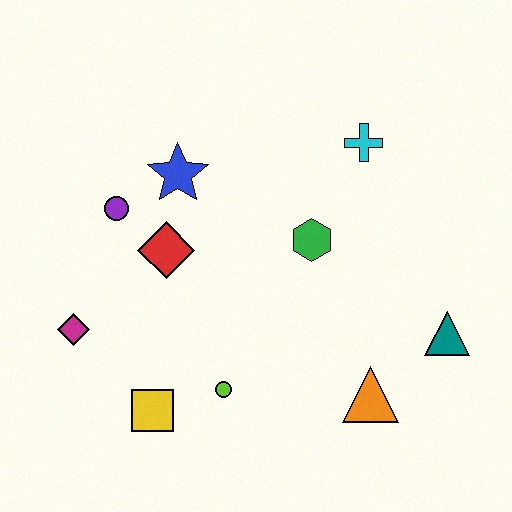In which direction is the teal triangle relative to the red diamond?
The teal triangle is to the right of the red diamond.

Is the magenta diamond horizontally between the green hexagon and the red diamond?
No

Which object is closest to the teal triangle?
The orange triangle is closest to the teal triangle.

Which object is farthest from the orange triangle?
The purple circle is farthest from the orange triangle.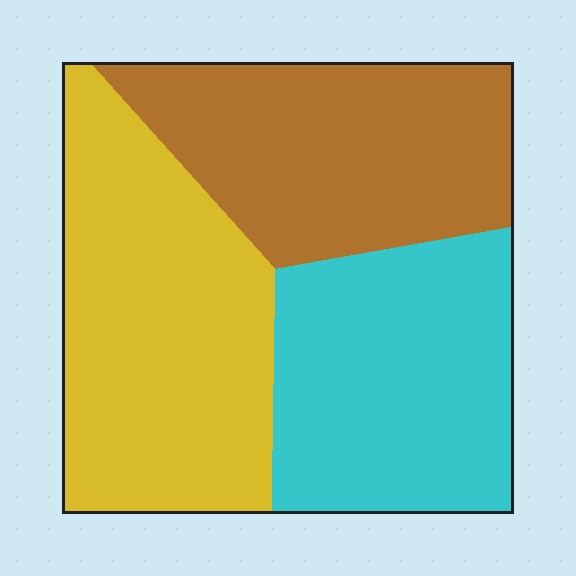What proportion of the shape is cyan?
Cyan takes up about one third (1/3) of the shape.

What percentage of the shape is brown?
Brown covers around 30% of the shape.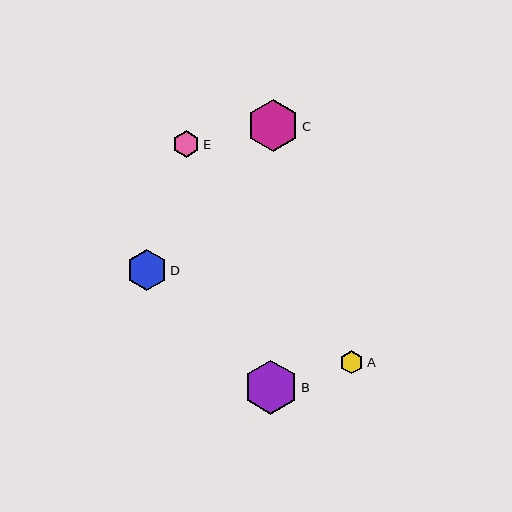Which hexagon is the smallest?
Hexagon A is the smallest with a size of approximately 24 pixels.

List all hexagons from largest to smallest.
From largest to smallest: B, C, D, E, A.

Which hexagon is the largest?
Hexagon B is the largest with a size of approximately 55 pixels.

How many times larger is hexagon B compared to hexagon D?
Hexagon B is approximately 1.3 times the size of hexagon D.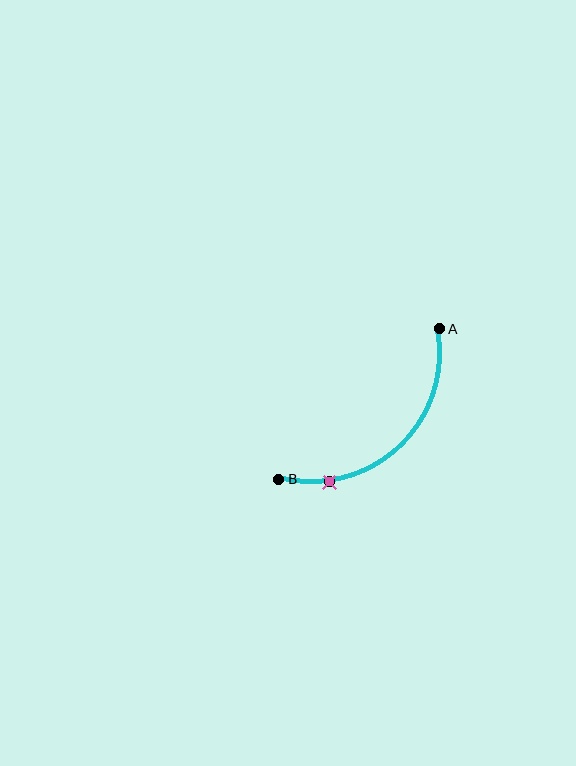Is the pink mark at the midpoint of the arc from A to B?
No. The pink mark lies on the arc but is closer to endpoint B. The arc midpoint would be at the point on the curve equidistant along the arc from both A and B.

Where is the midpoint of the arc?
The arc midpoint is the point on the curve farthest from the straight line joining A and B. It sits below and to the right of that line.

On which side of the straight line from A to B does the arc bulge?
The arc bulges below and to the right of the straight line connecting A and B.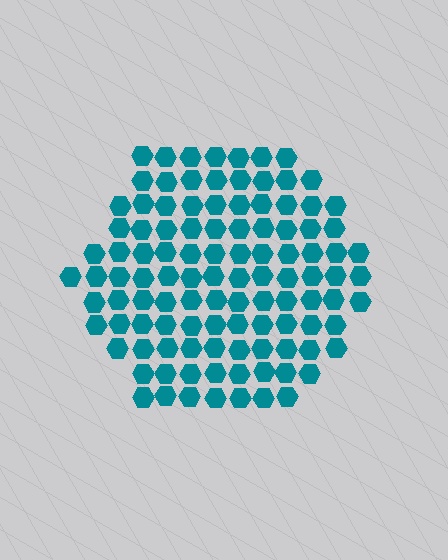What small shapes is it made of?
It is made of small hexagons.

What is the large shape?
The large shape is a hexagon.